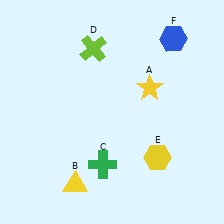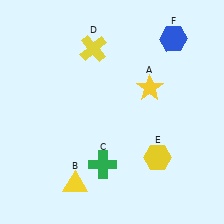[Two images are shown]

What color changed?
The cross (D) changed from lime in Image 1 to yellow in Image 2.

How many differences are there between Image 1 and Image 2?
There is 1 difference between the two images.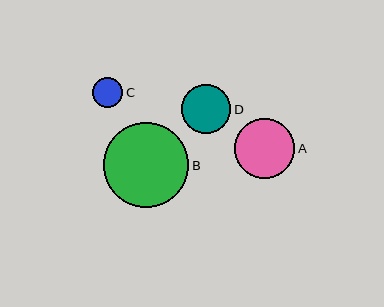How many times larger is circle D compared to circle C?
Circle D is approximately 1.6 times the size of circle C.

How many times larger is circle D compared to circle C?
Circle D is approximately 1.6 times the size of circle C.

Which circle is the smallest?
Circle C is the smallest with a size of approximately 30 pixels.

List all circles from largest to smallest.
From largest to smallest: B, A, D, C.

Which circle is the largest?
Circle B is the largest with a size of approximately 85 pixels.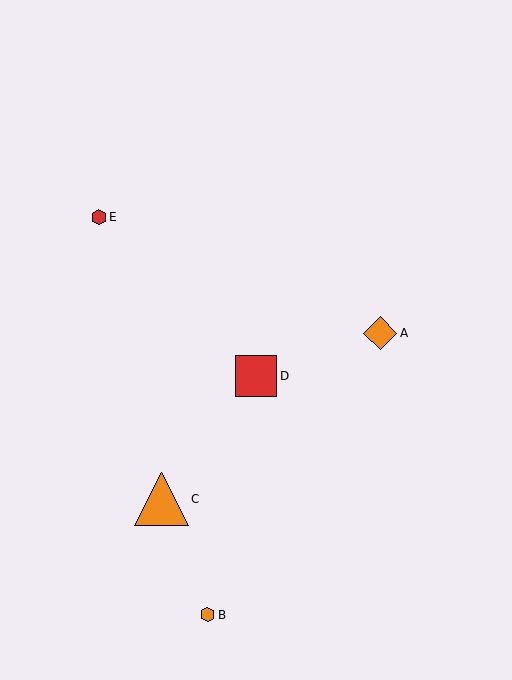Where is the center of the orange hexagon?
The center of the orange hexagon is at (208, 615).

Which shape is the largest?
The orange triangle (labeled C) is the largest.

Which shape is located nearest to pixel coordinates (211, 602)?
The orange hexagon (labeled B) at (208, 615) is nearest to that location.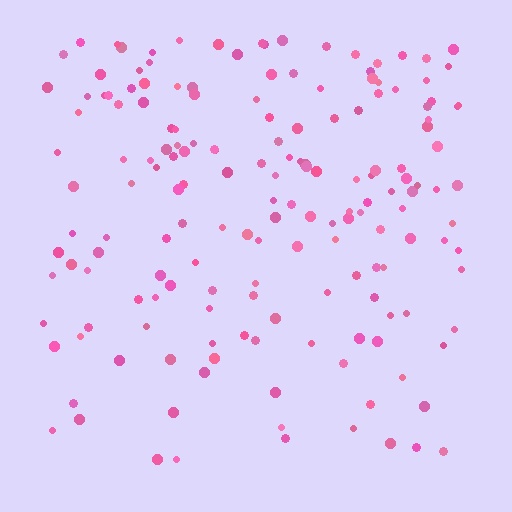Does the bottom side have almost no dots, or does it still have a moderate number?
Still a moderate number, just noticeably fewer than the top.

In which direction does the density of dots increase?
From bottom to top, with the top side densest.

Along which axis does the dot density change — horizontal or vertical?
Vertical.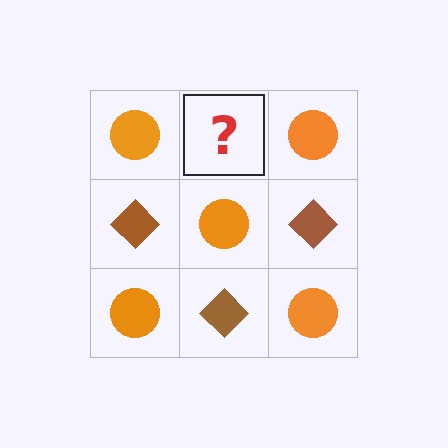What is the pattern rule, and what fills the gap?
The rule is that it alternates orange circle and brown diamond in a checkerboard pattern. The gap should be filled with a brown diamond.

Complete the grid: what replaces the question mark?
The question mark should be replaced with a brown diamond.